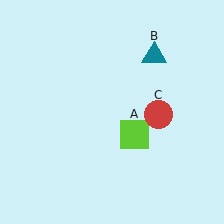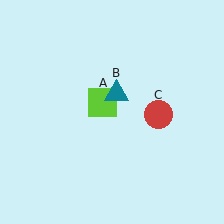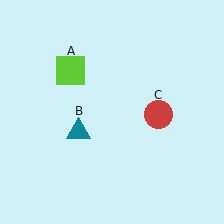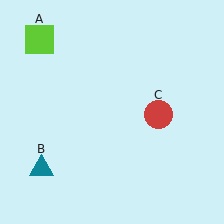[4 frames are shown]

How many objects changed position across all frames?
2 objects changed position: lime square (object A), teal triangle (object B).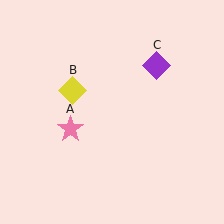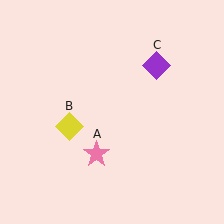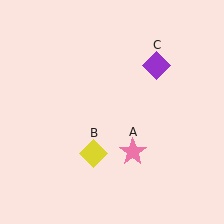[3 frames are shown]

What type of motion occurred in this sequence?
The pink star (object A), yellow diamond (object B) rotated counterclockwise around the center of the scene.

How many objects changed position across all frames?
2 objects changed position: pink star (object A), yellow diamond (object B).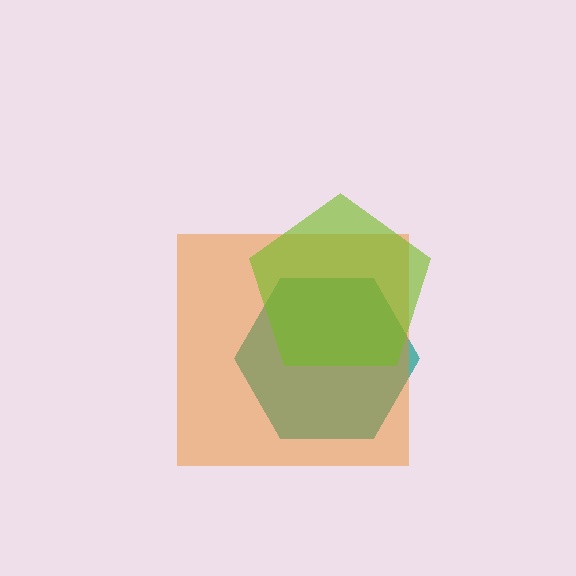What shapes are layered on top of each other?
The layered shapes are: a teal hexagon, an orange square, a lime pentagon.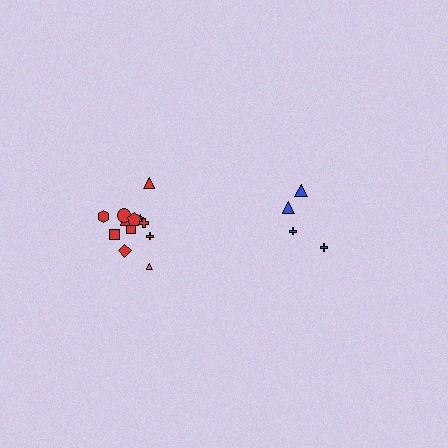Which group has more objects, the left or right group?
The left group.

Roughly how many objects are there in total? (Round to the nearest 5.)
Roughly 15 objects in total.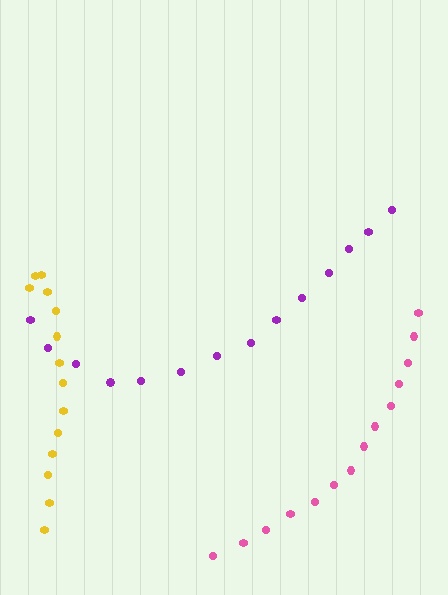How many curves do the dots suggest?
There are 3 distinct paths.